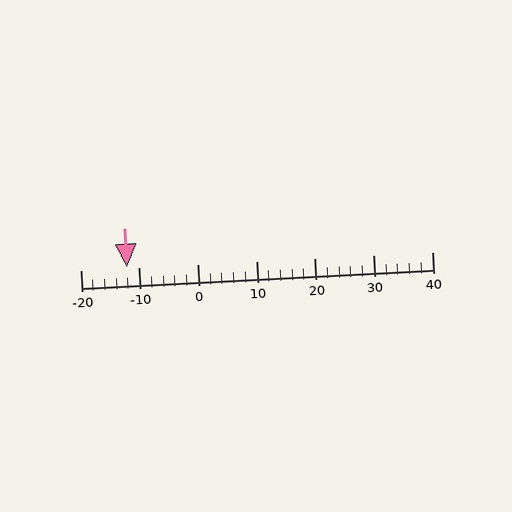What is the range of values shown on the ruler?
The ruler shows values from -20 to 40.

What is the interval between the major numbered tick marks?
The major tick marks are spaced 10 units apart.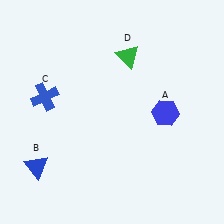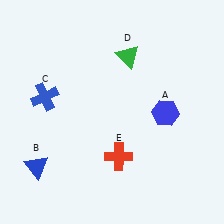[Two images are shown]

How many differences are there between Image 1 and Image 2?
There is 1 difference between the two images.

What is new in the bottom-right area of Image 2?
A red cross (E) was added in the bottom-right area of Image 2.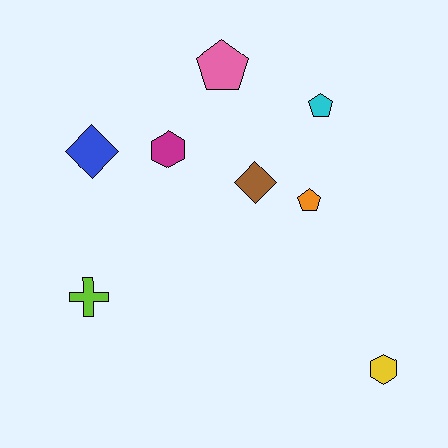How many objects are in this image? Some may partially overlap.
There are 8 objects.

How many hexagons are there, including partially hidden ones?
There are 2 hexagons.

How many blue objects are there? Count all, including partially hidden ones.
There is 1 blue object.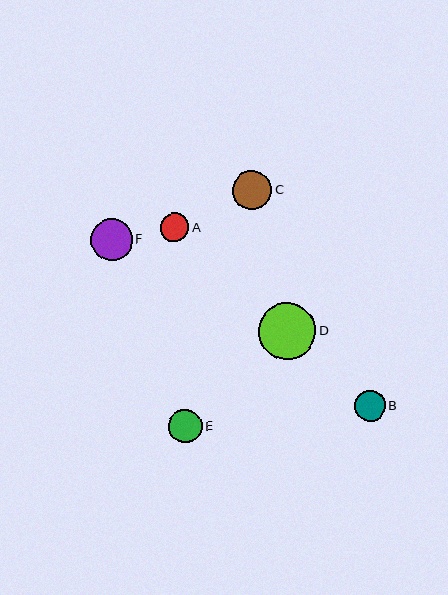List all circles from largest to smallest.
From largest to smallest: D, F, C, E, B, A.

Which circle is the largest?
Circle D is the largest with a size of approximately 57 pixels.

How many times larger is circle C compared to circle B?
Circle C is approximately 1.3 times the size of circle B.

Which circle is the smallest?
Circle A is the smallest with a size of approximately 29 pixels.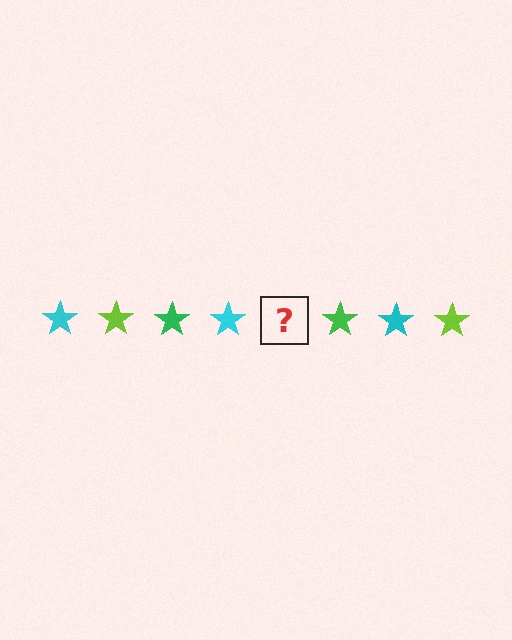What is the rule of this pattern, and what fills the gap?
The rule is that the pattern cycles through cyan, lime, green stars. The gap should be filled with a lime star.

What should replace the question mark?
The question mark should be replaced with a lime star.